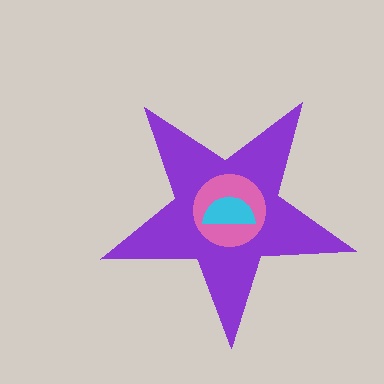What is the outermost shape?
The purple star.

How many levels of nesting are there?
3.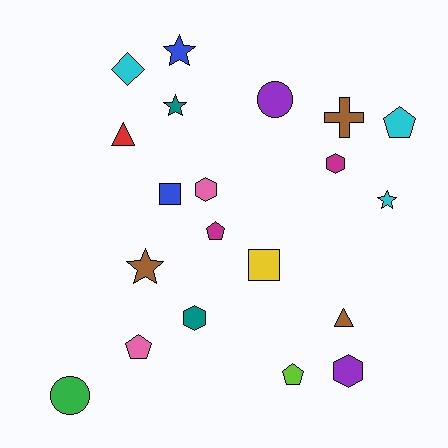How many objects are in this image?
There are 20 objects.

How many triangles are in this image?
There are 2 triangles.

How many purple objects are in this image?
There are 2 purple objects.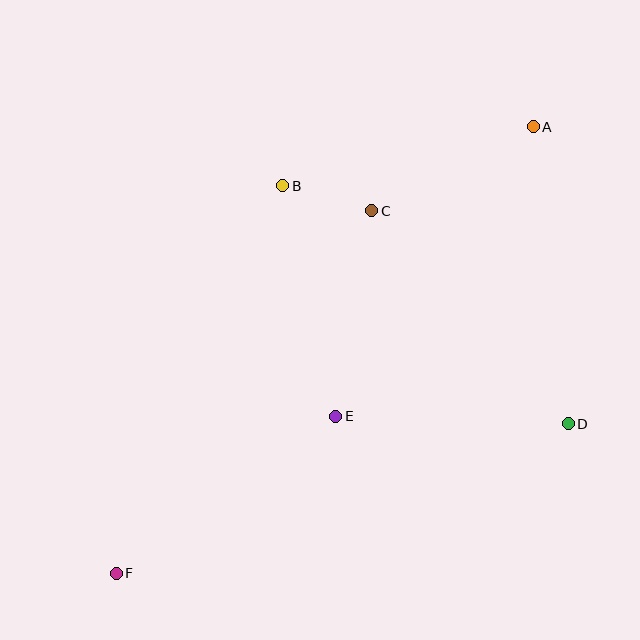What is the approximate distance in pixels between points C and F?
The distance between C and F is approximately 443 pixels.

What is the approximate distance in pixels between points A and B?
The distance between A and B is approximately 257 pixels.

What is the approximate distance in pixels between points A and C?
The distance between A and C is approximately 182 pixels.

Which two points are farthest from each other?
Points A and F are farthest from each other.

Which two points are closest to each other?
Points B and C are closest to each other.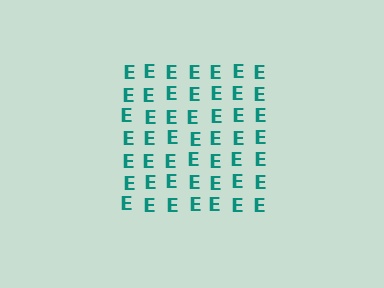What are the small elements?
The small elements are letter E's.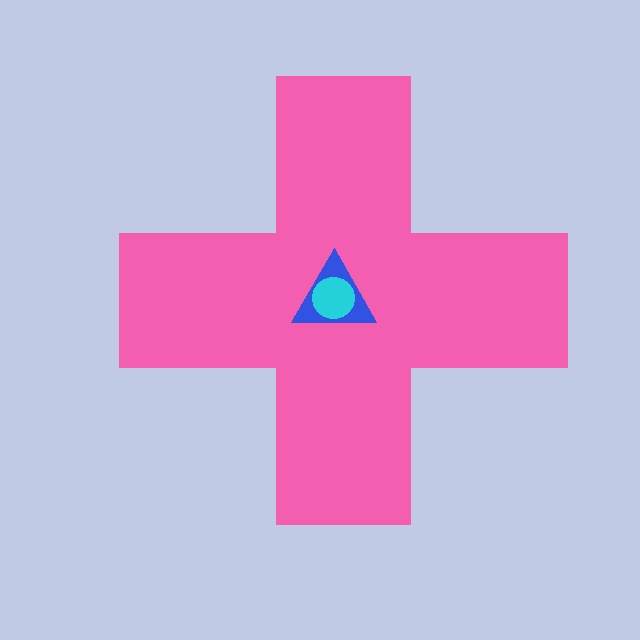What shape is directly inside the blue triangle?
The cyan circle.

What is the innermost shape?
The cyan circle.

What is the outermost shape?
The pink cross.